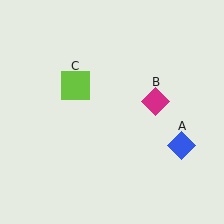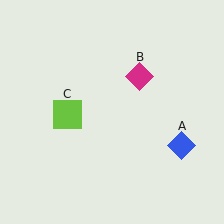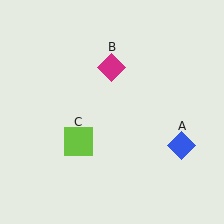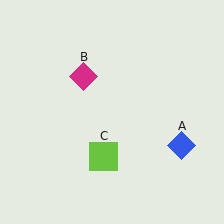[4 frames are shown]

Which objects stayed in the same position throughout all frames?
Blue diamond (object A) remained stationary.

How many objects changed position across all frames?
2 objects changed position: magenta diamond (object B), lime square (object C).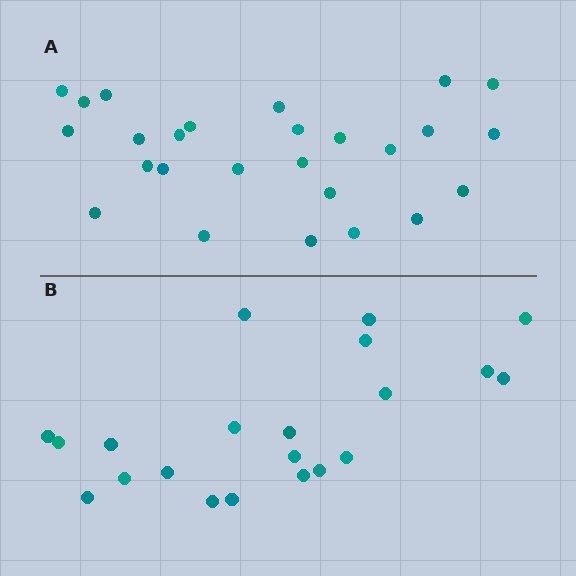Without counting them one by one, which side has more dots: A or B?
Region A (the top region) has more dots.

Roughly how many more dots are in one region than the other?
Region A has about 5 more dots than region B.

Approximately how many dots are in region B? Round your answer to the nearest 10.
About 20 dots. (The exact count is 21, which rounds to 20.)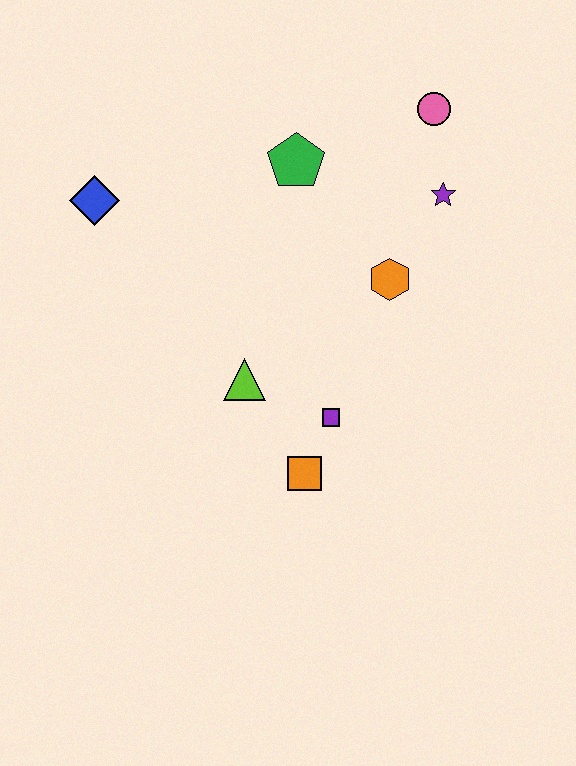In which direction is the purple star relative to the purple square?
The purple star is above the purple square.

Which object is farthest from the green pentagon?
The orange square is farthest from the green pentagon.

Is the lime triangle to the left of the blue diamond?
No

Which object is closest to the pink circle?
The purple star is closest to the pink circle.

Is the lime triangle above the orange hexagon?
No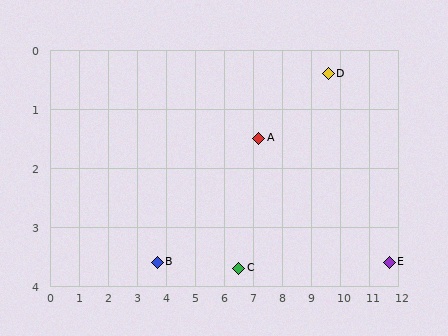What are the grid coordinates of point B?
Point B is at approximately (3.7, 3.6).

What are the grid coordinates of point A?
Point A is at approximately (7.2, 1.5).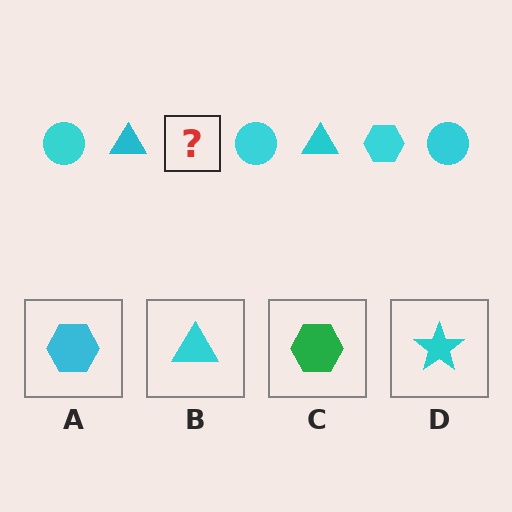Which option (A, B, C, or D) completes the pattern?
A.